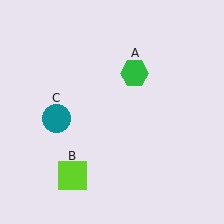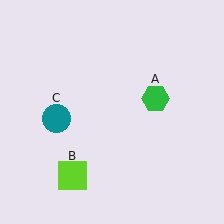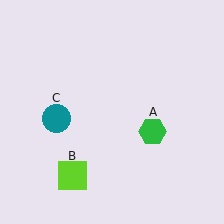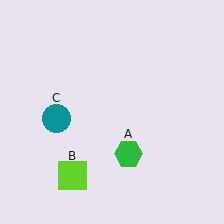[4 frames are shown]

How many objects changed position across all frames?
1 object changed position: green hexagon (object A).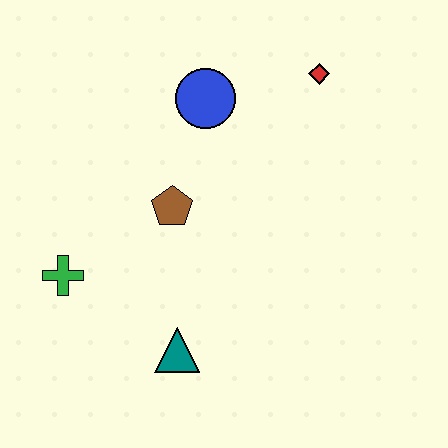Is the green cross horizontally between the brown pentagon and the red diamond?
No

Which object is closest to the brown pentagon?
The blue circle is closest to the brown pentagon.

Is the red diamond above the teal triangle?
Yes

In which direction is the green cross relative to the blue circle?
The green cross is below the blue circle.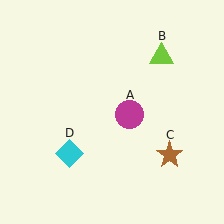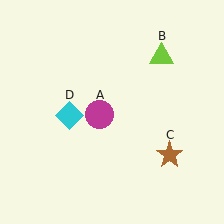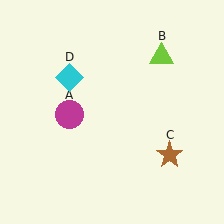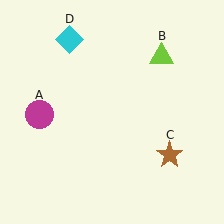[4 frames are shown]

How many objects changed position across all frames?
2 objects changed position: magenta circle (object A), cyan diamond (object D).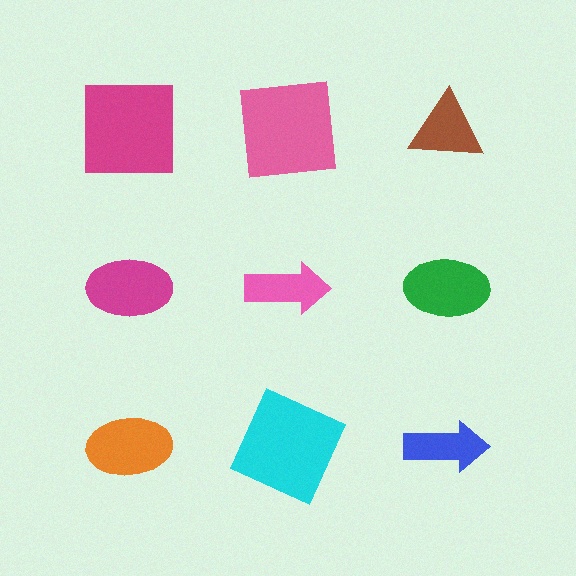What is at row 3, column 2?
A cyan square.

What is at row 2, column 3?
A green ellipse.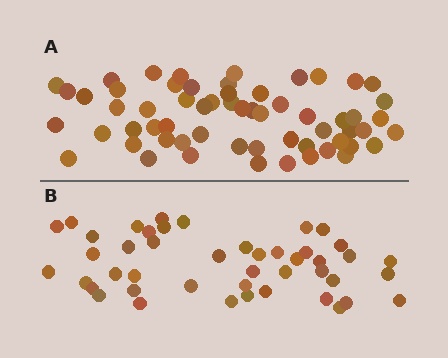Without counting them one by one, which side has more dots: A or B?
Region A (the top region) has more dots.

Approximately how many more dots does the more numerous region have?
Region A has approximately 15 more dots than region B.